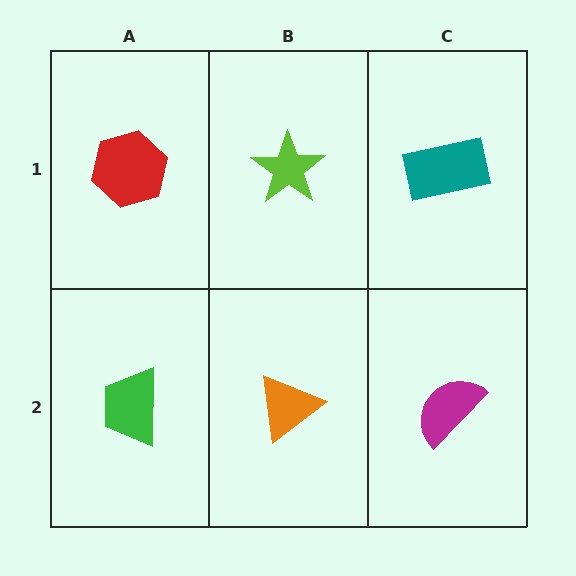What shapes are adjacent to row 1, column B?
An orange triangle (row 2, column B), a red hexagon (row 1, column A), a teal rectangle (row 1, column C).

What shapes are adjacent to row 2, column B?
A lime star (row 1, column B), a green trapezoid (row 2, column A), a magenta semicircle (row 2, column C).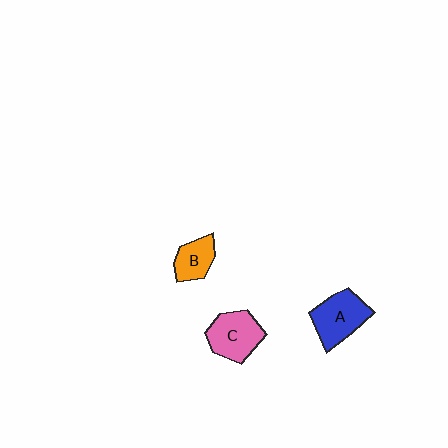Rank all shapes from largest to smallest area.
From largest to smallest: A (blue), C (pink), B (orange).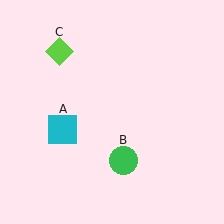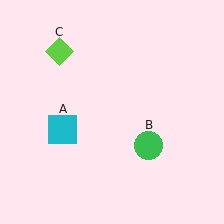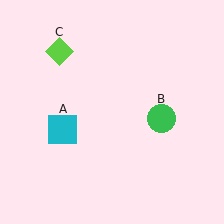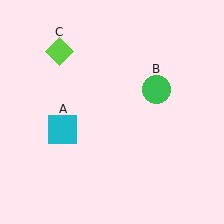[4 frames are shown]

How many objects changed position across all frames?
1 object changed position: green circle (object B).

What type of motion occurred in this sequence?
The green circle (object B) rotated counterclockwise around the center of the scene.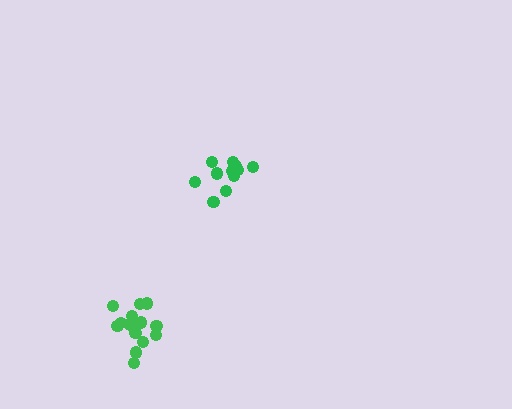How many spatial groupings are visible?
There are 2 spatial groupings.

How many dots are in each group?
Group 1: 11 dots, Group 2: 15 dots (26 total).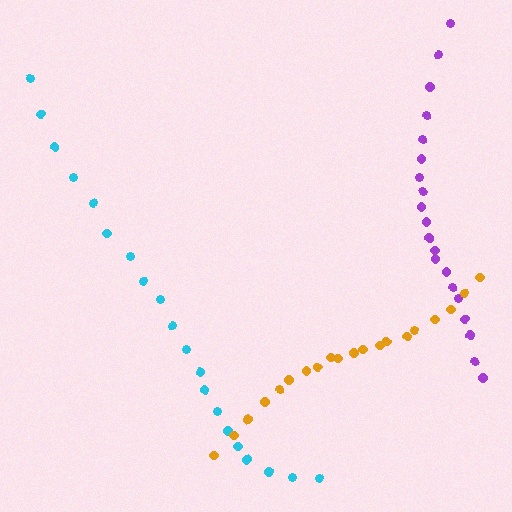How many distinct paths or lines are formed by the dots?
There are 3 distinct paths.